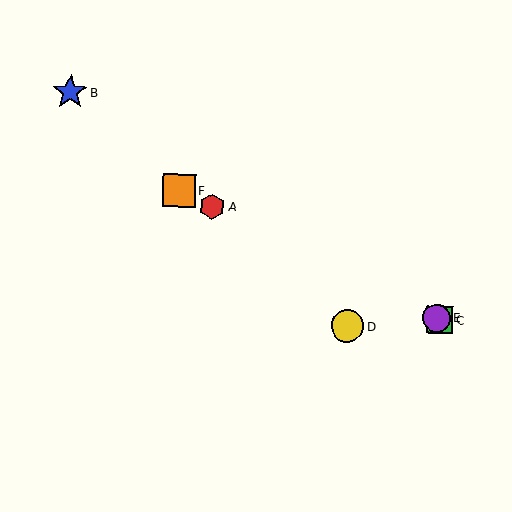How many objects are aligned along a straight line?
4 objects (A, C, E, F) are aligned along a straight line.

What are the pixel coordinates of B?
Object B is at (70, 92).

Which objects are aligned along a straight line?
Objects A, C, E, F are aligned along a straight line.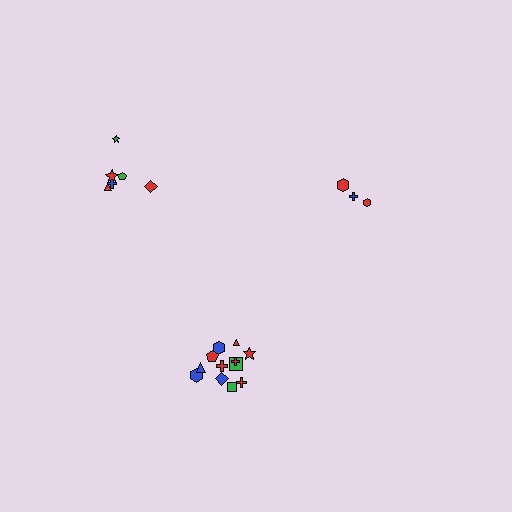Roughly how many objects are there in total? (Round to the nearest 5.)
Roughly 20 objects in total.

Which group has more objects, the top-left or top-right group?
The top-left group.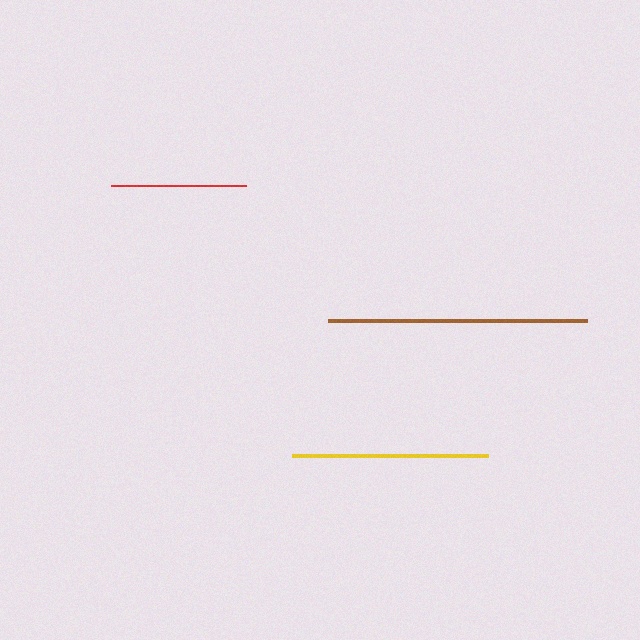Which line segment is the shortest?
The red line is the shortest at approximately 135 pixels.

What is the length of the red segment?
The red segment is approximately 135 pixels long.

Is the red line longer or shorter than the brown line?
The brown line is longer than the red line.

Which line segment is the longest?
The brown line is the longest at approximately 259 pixels.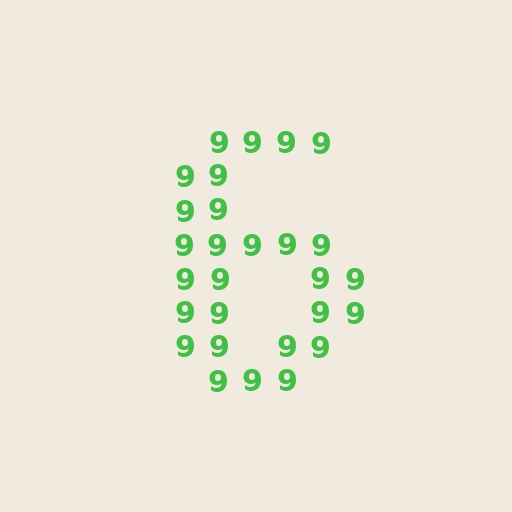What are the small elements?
The small elements are digit 9's.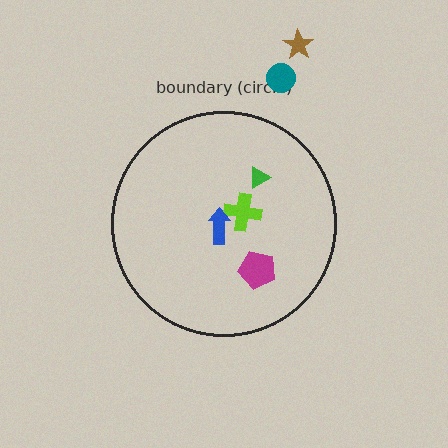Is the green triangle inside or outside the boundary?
Inside.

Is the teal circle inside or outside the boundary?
Outside.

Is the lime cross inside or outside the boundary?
Inside.